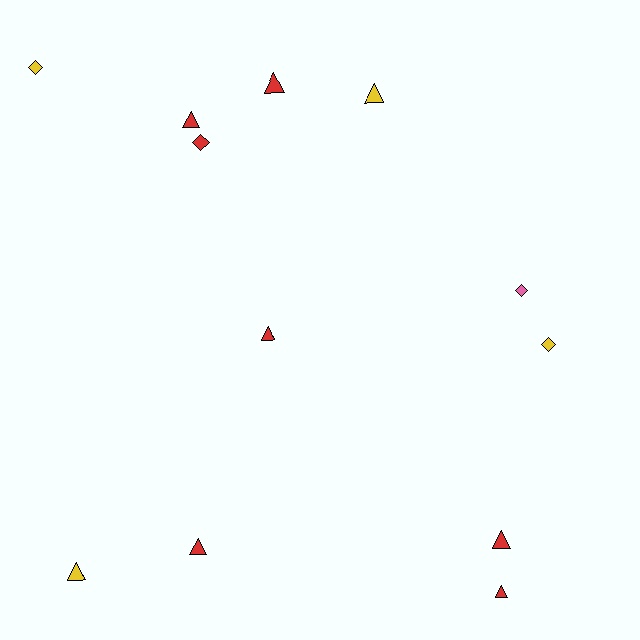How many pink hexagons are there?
There are no pink hexagons.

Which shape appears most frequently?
Triangle, with 8 objects.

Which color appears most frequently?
Red, with 7 objects.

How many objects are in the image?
There are 12 objects.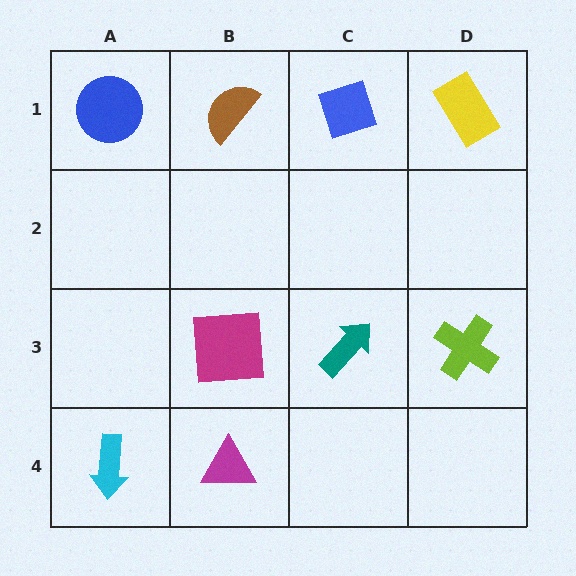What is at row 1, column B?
A brown semicircle.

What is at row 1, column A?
A blue circle.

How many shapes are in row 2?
0 shapes.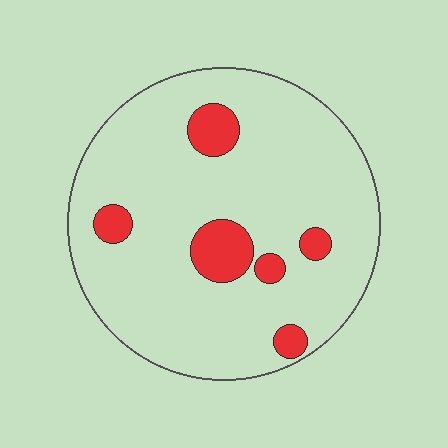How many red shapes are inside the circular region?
6.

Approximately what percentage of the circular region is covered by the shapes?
Approximately 10%.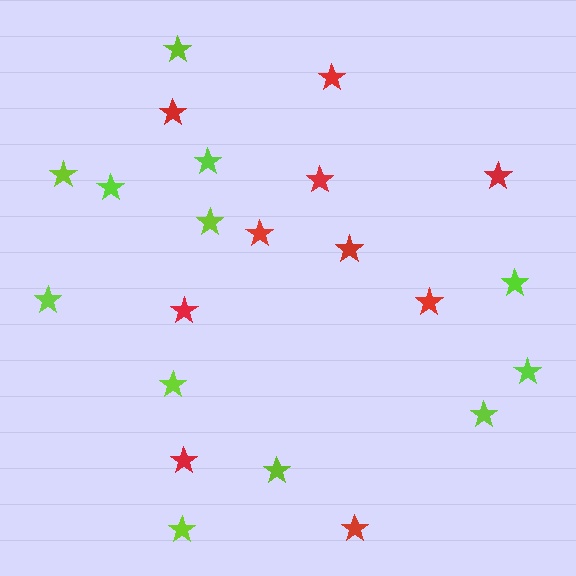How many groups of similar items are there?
There are 2 groups: one group of lime stars (12) and one group of red stars (10).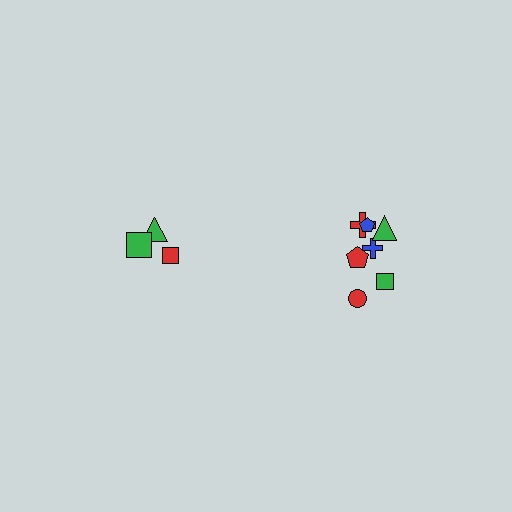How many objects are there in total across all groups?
There are 10 objects.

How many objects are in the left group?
There are 3 objects.